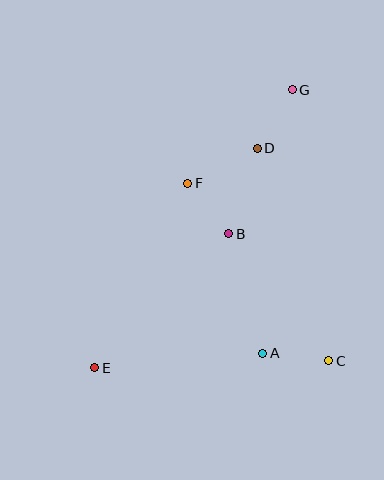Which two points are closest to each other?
Points B and F are closest to each other.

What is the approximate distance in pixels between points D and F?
The distance between D and F is approximately 77 pixels.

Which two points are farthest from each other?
Points E and G are farthest from each other.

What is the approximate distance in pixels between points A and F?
The distance between A and F is approximately 186 pixels.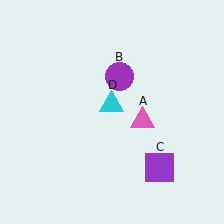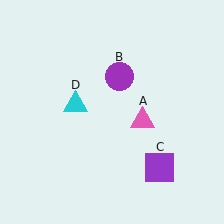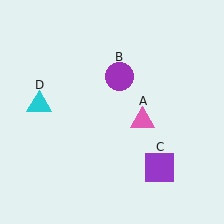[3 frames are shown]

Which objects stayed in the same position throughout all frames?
Pink triangle (object A) and purple circle (object B) and purple square (object C) remained stationary.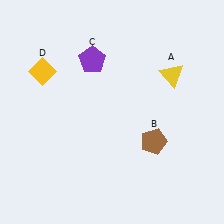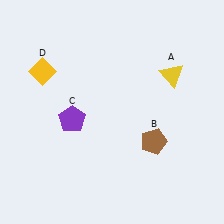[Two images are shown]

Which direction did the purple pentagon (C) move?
The purple pentagon (C) moved down.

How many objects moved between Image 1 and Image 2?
1 object moved between the two images.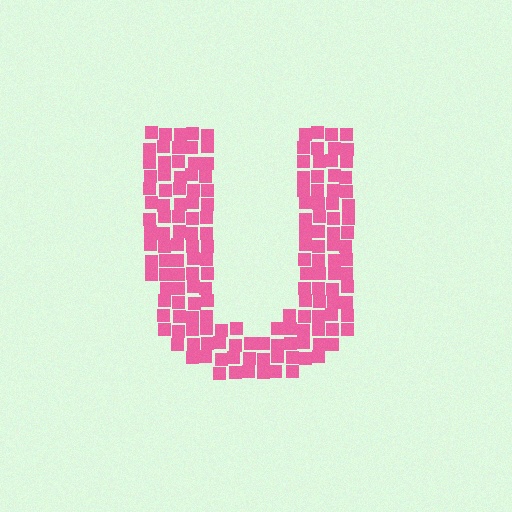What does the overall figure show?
The overall figure shows the letter U.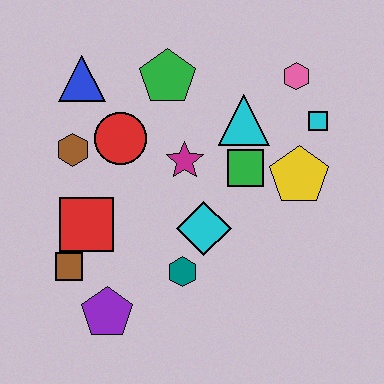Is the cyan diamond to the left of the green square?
Yes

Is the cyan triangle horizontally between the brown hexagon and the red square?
No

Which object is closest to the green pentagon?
The red circle is closest to the green pentagon.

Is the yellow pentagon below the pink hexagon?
Yes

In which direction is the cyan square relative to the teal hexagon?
The cyan square is above the teal hexagon.